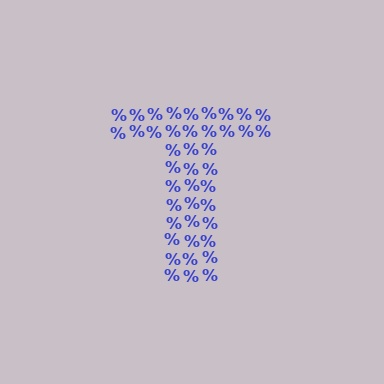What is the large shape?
The large shape is the letter T.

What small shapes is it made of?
It is made of small percent signs.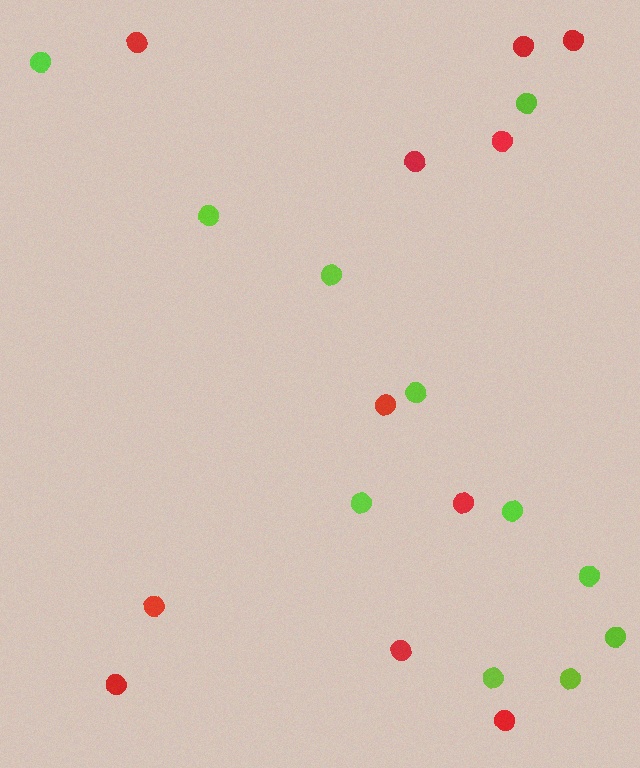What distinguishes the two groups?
There are 2 groups: one group of lime circles (11) and one group of red circles (11).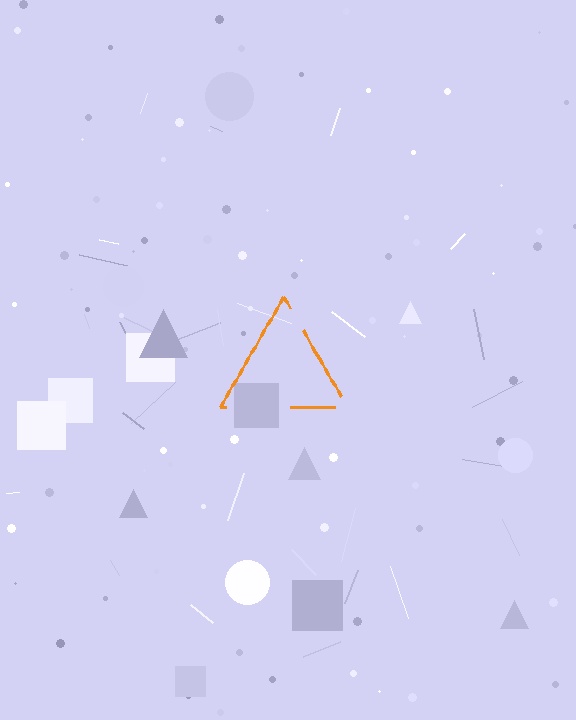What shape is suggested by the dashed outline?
The dashed outline suggests a triangle.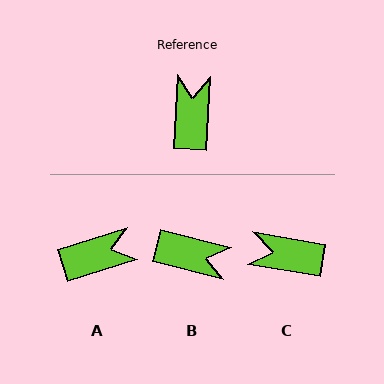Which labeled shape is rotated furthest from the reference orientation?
B, about 102 degrees away.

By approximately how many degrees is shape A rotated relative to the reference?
Approximately 70 degrees clockwise.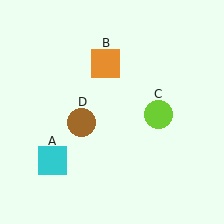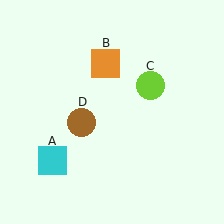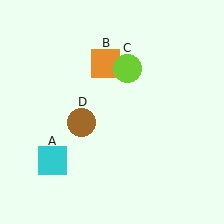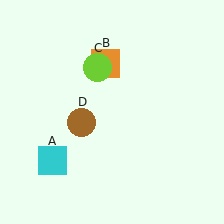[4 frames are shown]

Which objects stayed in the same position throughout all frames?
Cyan square (object A) and orange square (object B) and brown circle (object D) remained stationary.